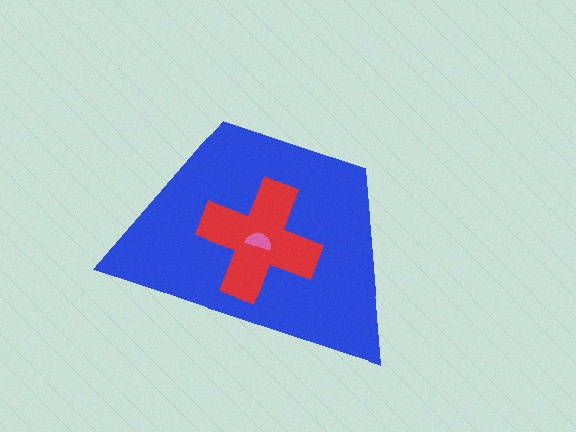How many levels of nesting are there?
3.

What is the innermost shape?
The pink semicircle.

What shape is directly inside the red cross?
The pink semicircle.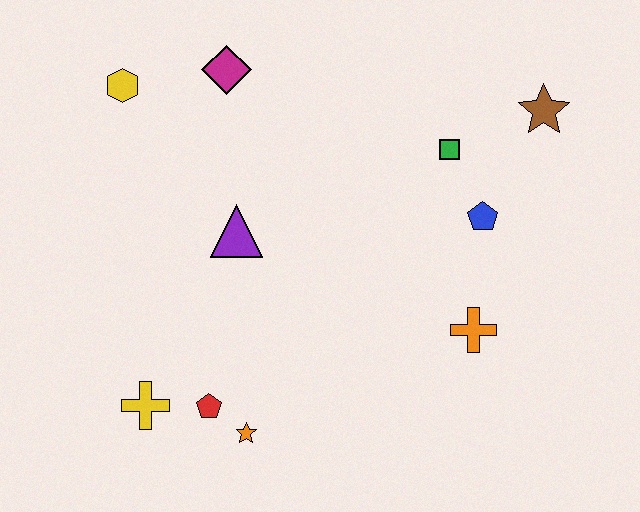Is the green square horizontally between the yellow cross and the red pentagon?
No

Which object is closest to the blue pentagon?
The green square is closest to the blue pentagon.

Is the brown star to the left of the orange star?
No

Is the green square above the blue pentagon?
Yes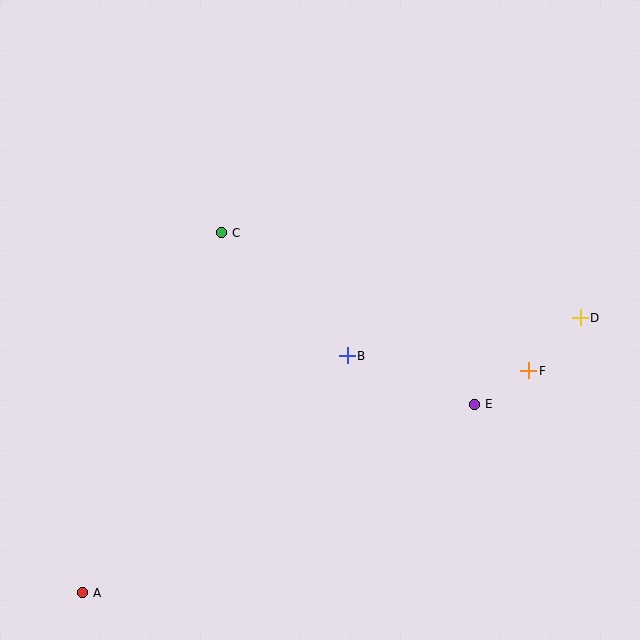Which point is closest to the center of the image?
Point B at (347, 356) is closest to the center.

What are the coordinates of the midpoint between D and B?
The midpoint between D and B is at (464, 337).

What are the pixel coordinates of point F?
Point F is at (529, 371).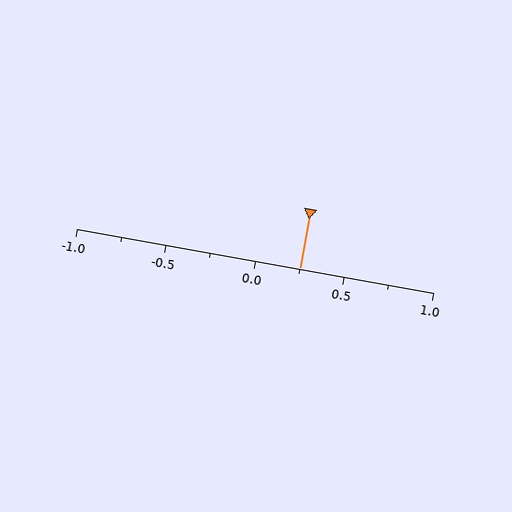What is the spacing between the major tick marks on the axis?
The major ticks are spaced 0.5 apart.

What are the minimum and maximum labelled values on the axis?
The axis runs from -1.0 to 1.0.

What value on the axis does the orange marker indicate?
The marker indicates approximately 0.25.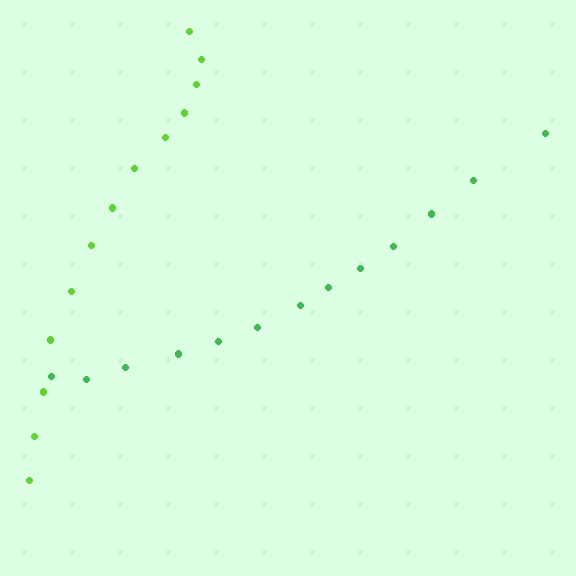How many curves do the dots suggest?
There are 2 distinct paths.